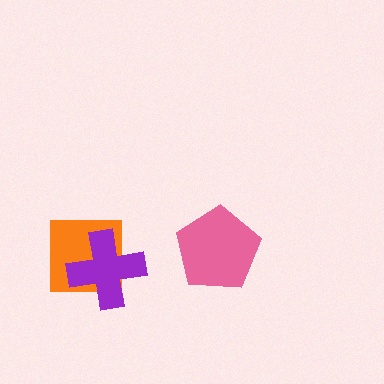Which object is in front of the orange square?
The purple cross is in front of the orange square.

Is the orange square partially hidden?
Yes, it is partially covered by another shape.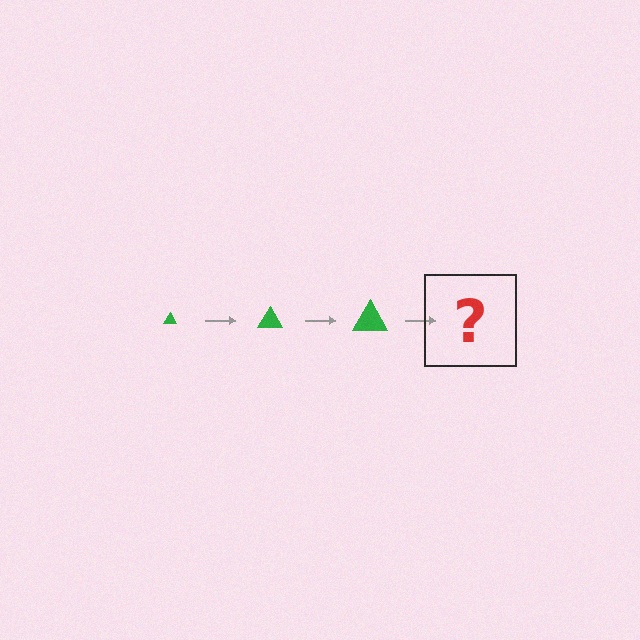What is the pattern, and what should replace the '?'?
The pattern is that the triangle gets progressively larger each step. The '?' should be a green triangle, larger than the previous one.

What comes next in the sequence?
The next element should be a green triangle, larger than the previous one.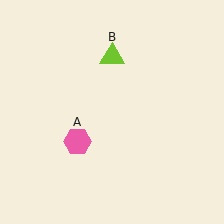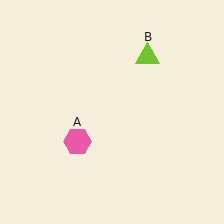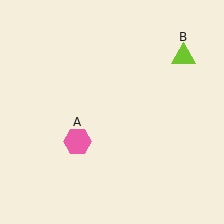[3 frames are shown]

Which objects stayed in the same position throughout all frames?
Pink hexagon (object A) remained stationary.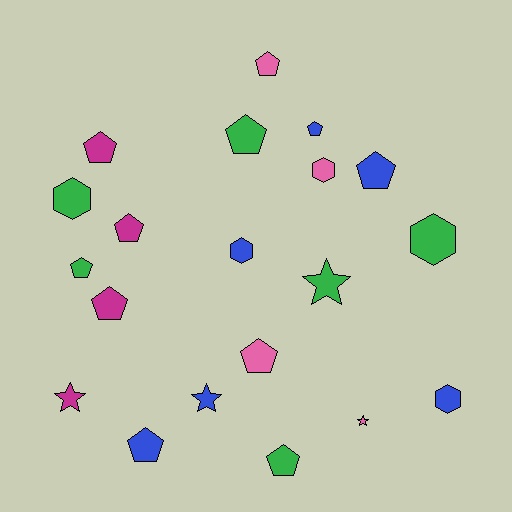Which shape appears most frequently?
Pentagon, with 11 objects.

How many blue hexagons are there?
There are 2 blue hexagons.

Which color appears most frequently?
Green, with 6 objects.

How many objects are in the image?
There are 20 objects.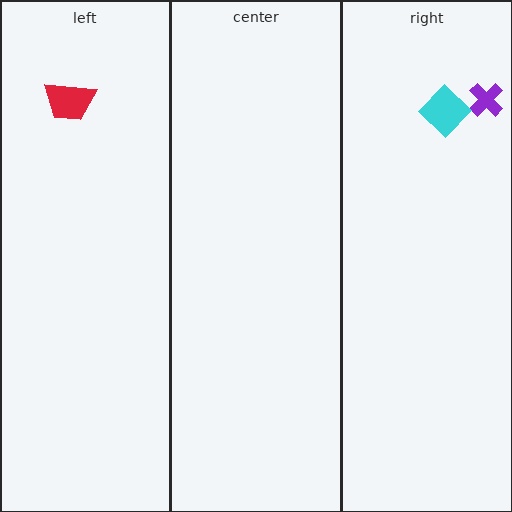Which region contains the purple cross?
The right region.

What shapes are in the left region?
The red trapezoid.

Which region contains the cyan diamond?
The right region.